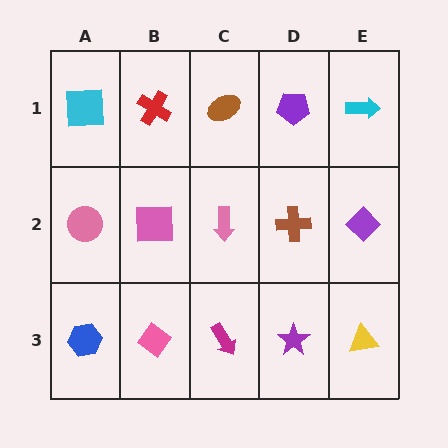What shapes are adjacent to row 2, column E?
A cyan arrow (row 1, column E), a yellow triangle (row 3, column E), a brown cross (row 2, column D).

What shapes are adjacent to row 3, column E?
A purple diamond (row 2, column E), a purple star (row 3, column D).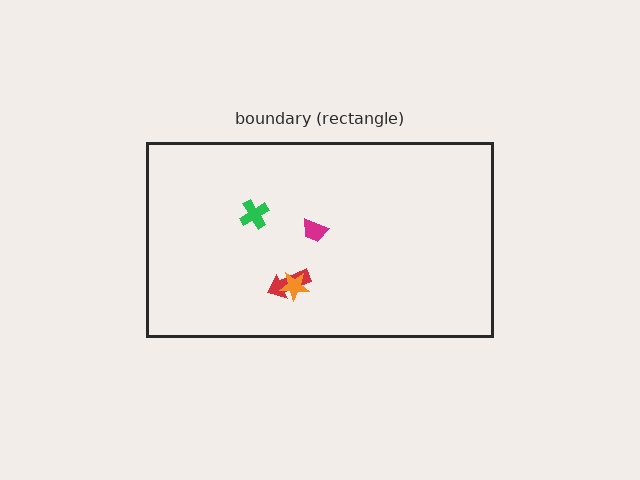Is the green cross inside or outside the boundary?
Inside.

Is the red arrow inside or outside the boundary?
Inside.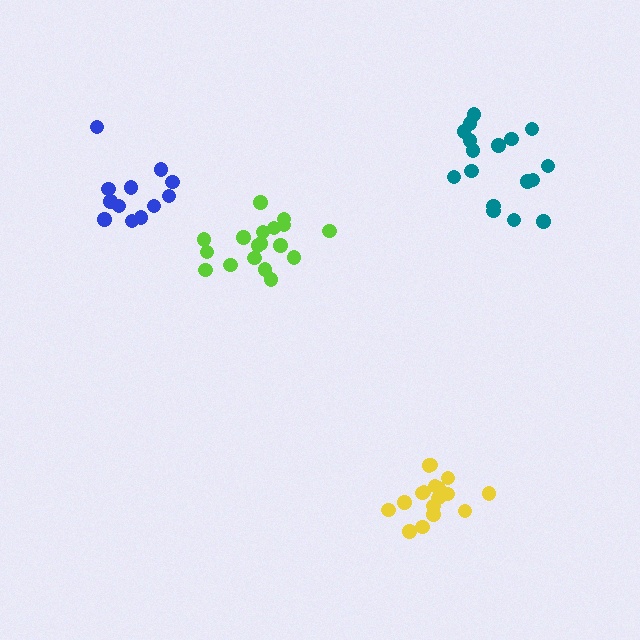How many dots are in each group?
Group 1: 18 dots, Group 2: 12 dots, Group 3: 17 dots, Group 4: 17 dots (64 total).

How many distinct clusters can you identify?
There are 4 distinct clusters.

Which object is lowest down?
The yellow cluster is bottommost.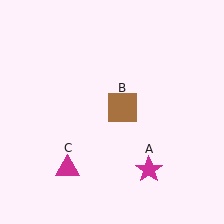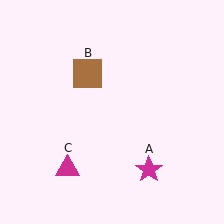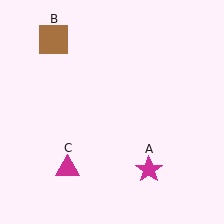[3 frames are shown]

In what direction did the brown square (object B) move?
The brown square (object B) moved up and to the left.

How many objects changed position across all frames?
1 object changed position: brown square (object B).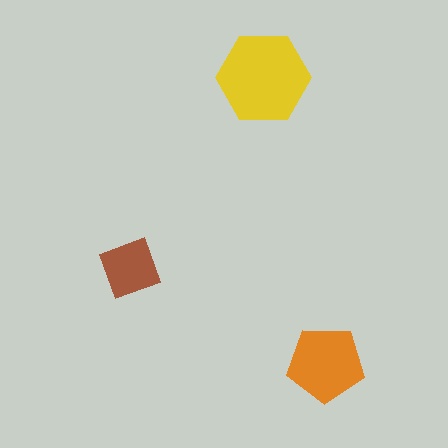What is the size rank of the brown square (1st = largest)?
3rd.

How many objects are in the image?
There are 3 objects in the image.